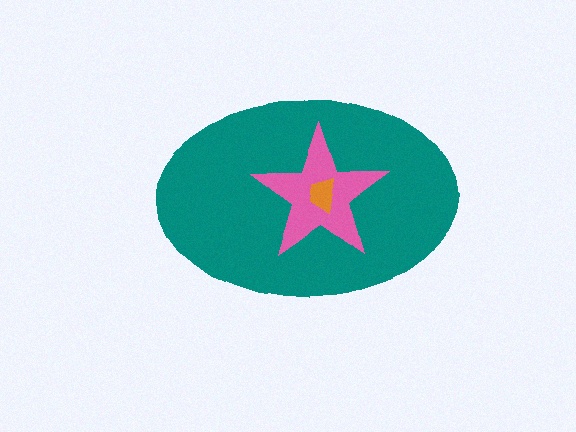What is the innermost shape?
The orange trapezoid.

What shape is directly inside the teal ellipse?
The pink star.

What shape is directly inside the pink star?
The orange trapezoid.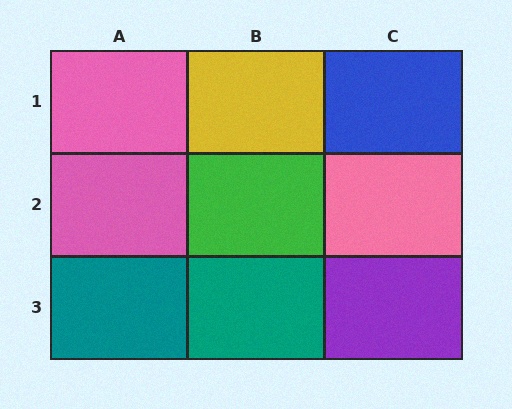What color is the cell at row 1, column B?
Yellow.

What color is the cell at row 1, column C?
Blue.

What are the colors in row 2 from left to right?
Pink, green, pink.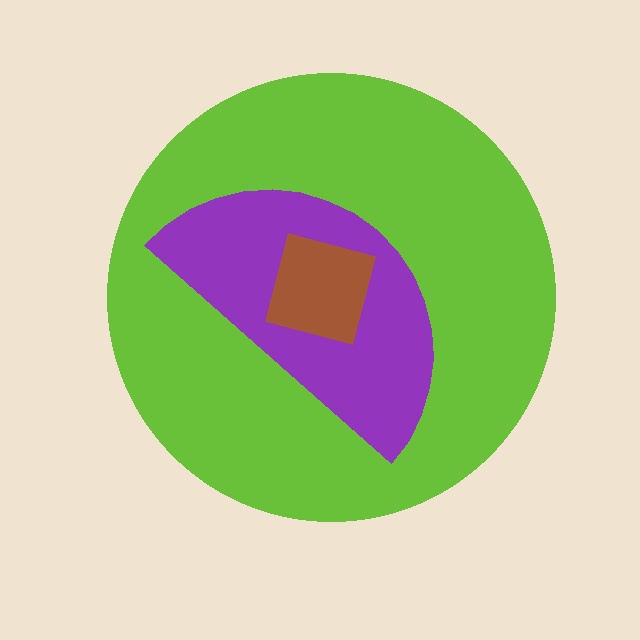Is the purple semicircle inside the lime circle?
Yes.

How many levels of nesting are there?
3.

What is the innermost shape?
The brown square.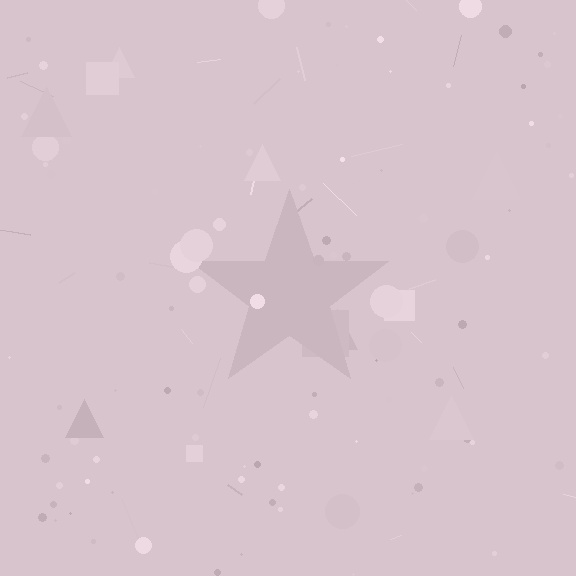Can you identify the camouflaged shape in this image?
The camouflaged shape is a star.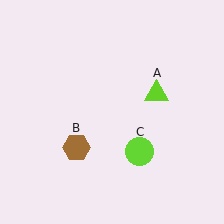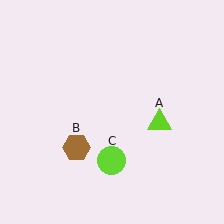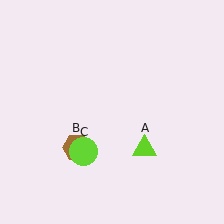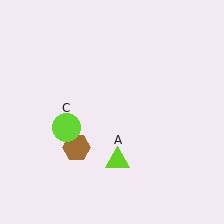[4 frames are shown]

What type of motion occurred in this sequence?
The lime triangle (object A), lime circle (object C) rotated clockwise around the center of the scene.